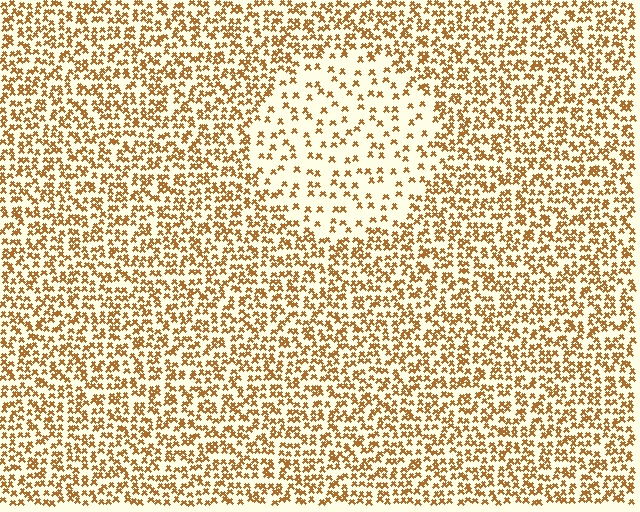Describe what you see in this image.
The image contains small brown elements arranged at two different densities. A circle-shaped region is visible where the elements are less densely packed than the surrounding area.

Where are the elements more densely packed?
The elements are more densely packed outside the circle boundary.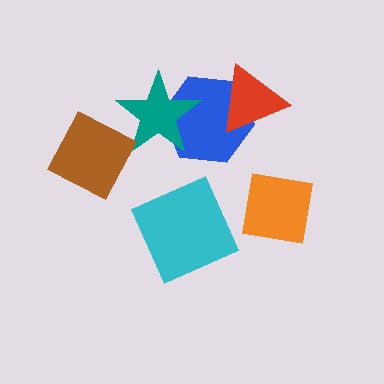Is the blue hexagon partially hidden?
Yes, it is partially covered by another shape.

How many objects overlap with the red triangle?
1 object overlaps with the red triangle.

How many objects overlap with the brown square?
0 objects overlap with the brown square.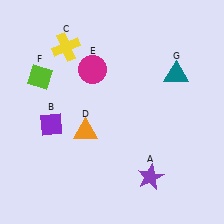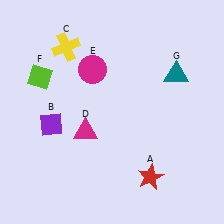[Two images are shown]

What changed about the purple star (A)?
In Image 1, A is purple. In Image 2, it changed to red.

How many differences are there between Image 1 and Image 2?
There are 2 differences between the two images.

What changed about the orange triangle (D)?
In Image 1, D is orange. In Image 2, it changed to magenta.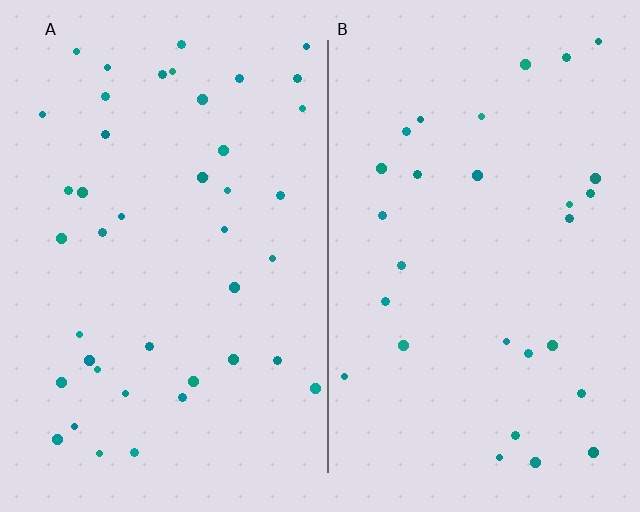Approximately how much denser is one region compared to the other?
Approximately 1.5× — region A over region B.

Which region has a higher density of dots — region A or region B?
A (the left).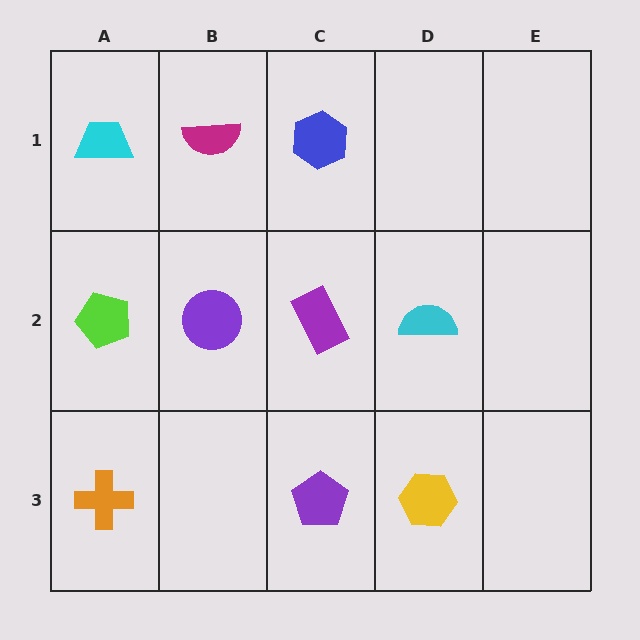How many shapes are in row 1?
3 shapes.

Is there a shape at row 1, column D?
No, that cell is empty.